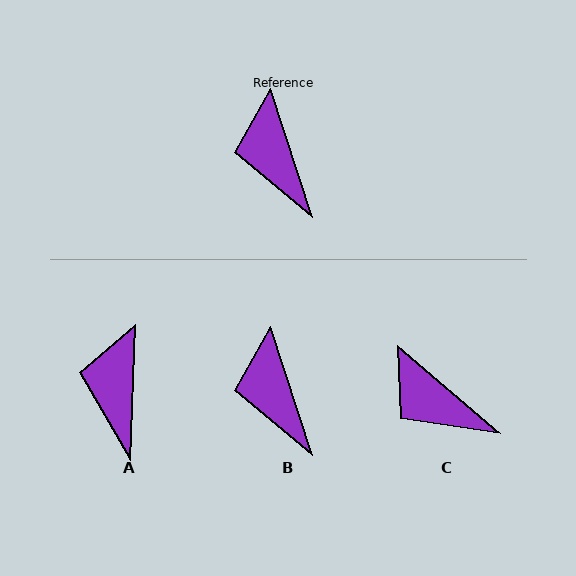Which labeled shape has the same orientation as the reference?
B.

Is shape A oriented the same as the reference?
No, it is off by about 20 degrees.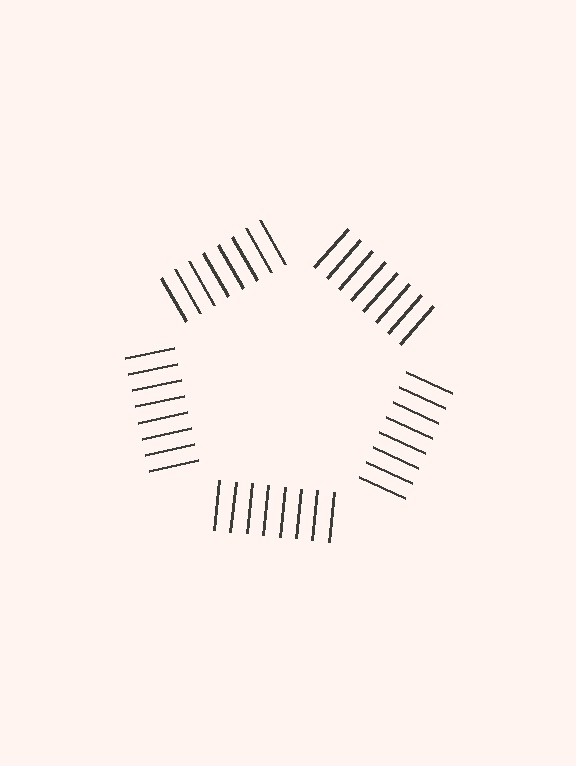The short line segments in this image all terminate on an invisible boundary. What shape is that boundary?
An illusory pentagon — the line segments terminate on its edges but no continuous stroke is drawn.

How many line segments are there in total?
40 — 8 along each of the 5 edges.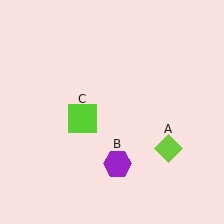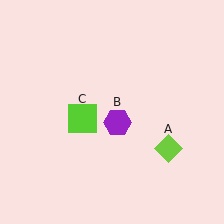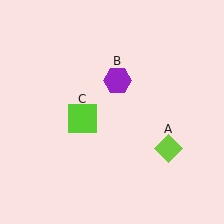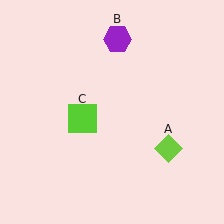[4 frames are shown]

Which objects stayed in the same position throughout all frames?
Lime diamond (object A) and lime square (object C) remained stationary.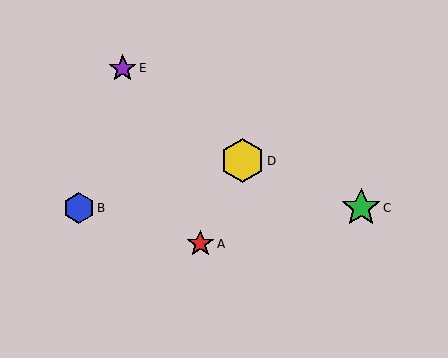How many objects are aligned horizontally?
2 objects (B, C) are aligned horizontally.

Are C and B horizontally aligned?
Yes, both are at y≈208.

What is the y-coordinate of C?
Object C is at y≈208.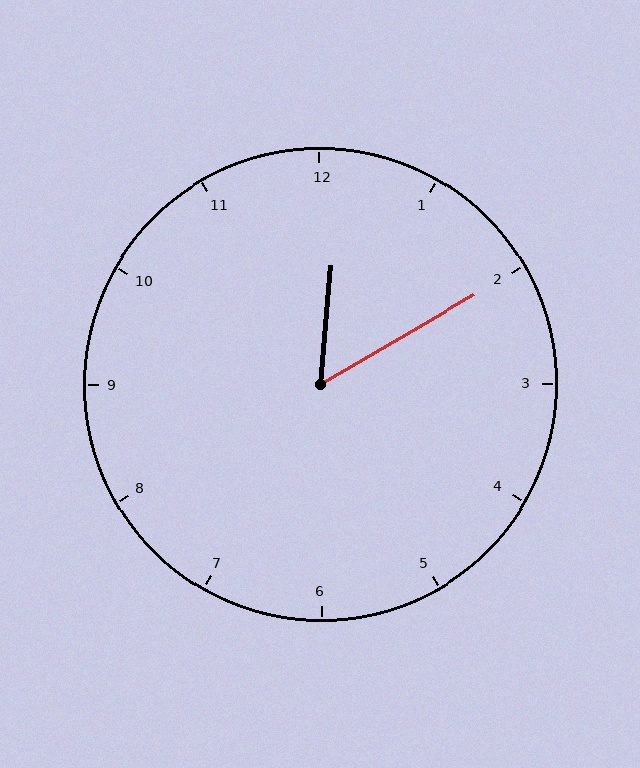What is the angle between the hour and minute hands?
Approximately 55 degrees.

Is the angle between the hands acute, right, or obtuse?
It is acute.